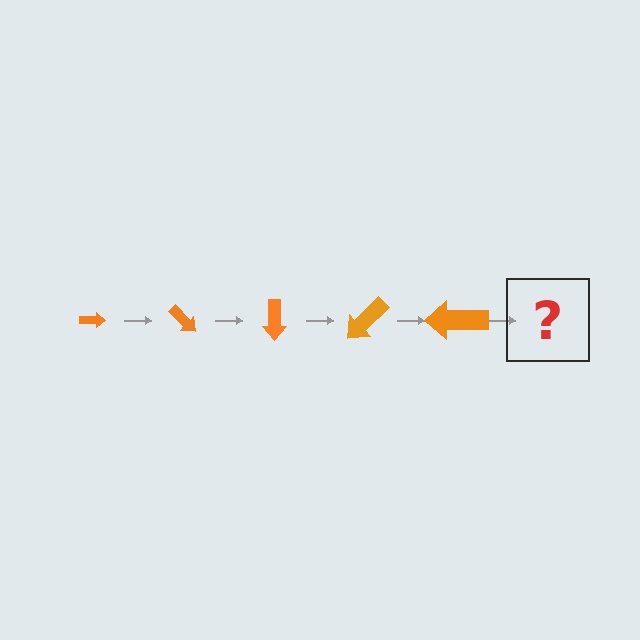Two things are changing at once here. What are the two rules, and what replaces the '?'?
The two rules are that the arrow grows larger each step and it rotates 45 degrees each step. The '?' should be an arrow, larger than the previous one and rotated 225 degrees from the start.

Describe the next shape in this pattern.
It should be an arrow, larger than the previous one and rotated 225 degrees from the start.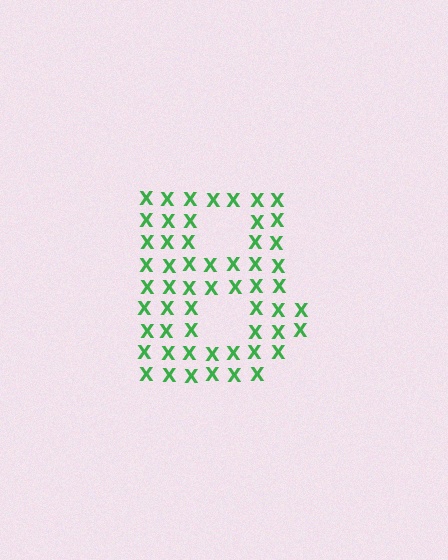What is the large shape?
The large shape is the letter B.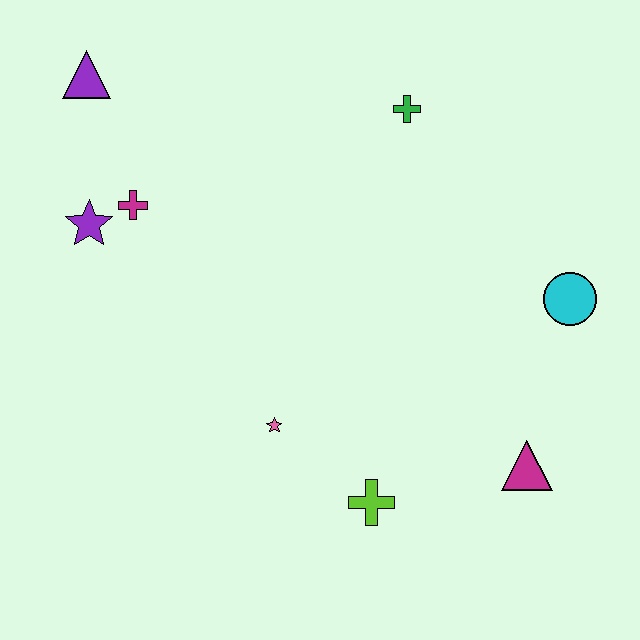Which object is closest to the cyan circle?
The magenta triangle is closest to the cyan circle.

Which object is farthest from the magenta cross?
The magenta triangle is farthest from the magenta cross.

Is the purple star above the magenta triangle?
Yes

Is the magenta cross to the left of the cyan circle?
Yes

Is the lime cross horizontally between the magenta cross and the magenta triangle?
Yes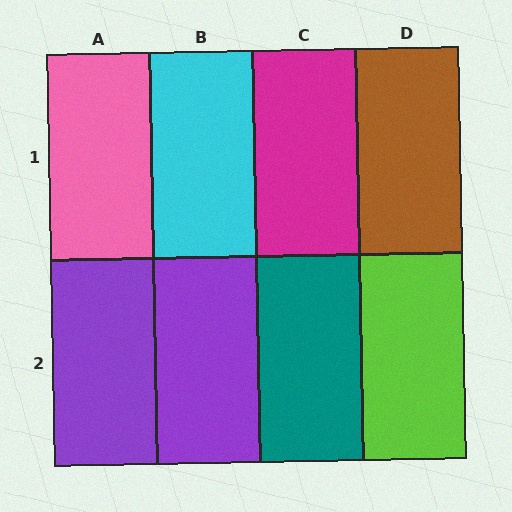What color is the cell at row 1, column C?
Magenta.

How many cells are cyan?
1 cell is cyan.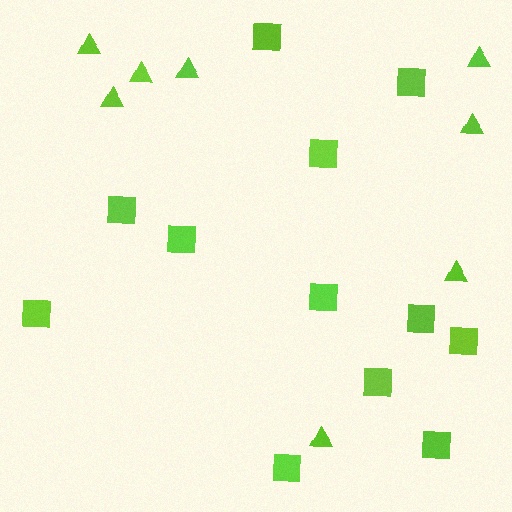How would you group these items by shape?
There are 2 groups: one group of triangles (8) and one group of squares (12).